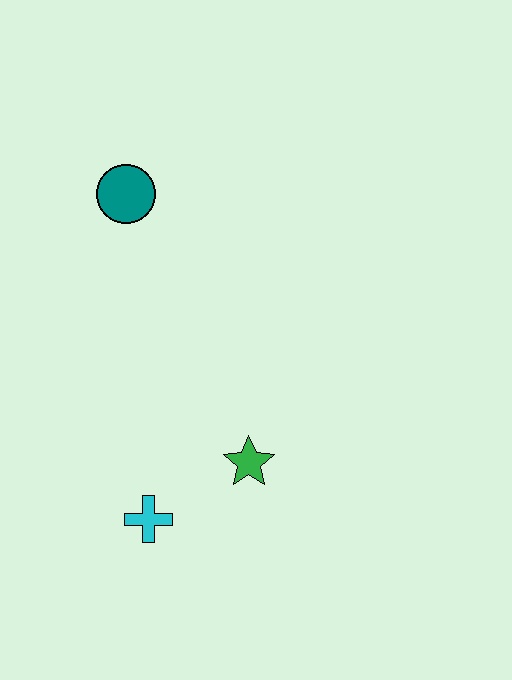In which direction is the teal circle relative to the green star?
The teal circle is above the green star.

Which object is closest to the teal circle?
The green star is closest to the teal circle.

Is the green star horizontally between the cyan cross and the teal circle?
No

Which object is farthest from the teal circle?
The cyan cross is farthest from the teal circle.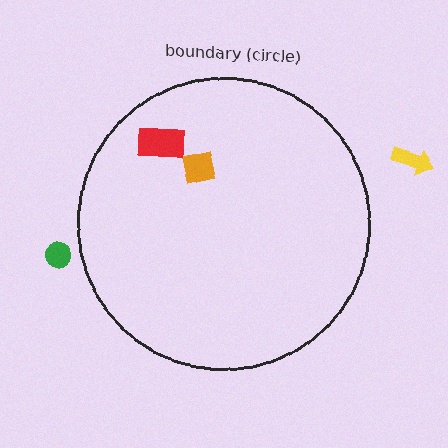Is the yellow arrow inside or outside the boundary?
Outside.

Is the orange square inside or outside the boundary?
Inside.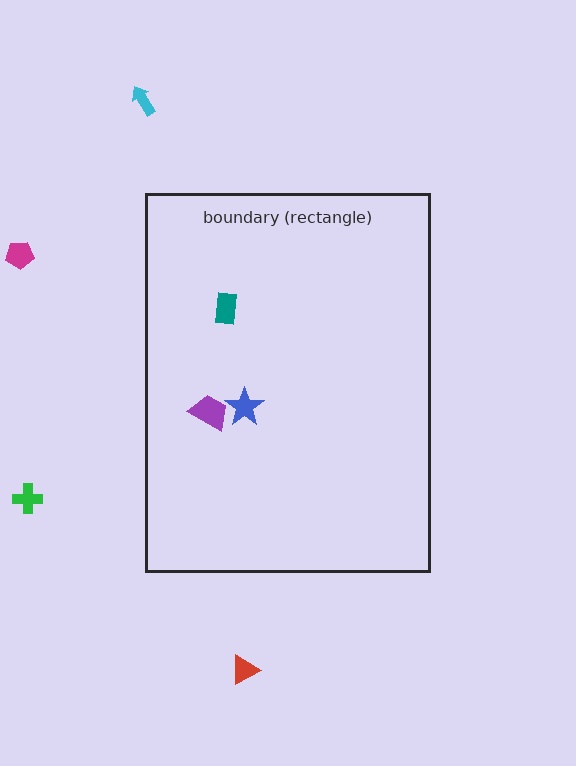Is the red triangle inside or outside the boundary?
Outside.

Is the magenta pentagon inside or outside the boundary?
Outside.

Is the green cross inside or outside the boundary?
Outside.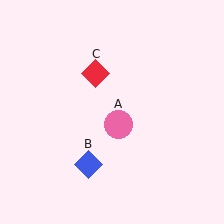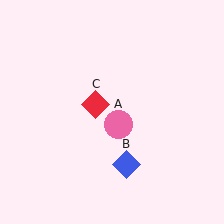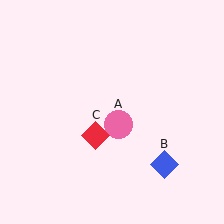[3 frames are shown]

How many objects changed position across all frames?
2 objects changed position: blue diamond (object B), red diamond (object C).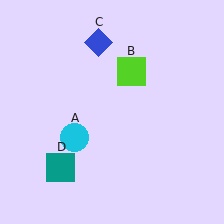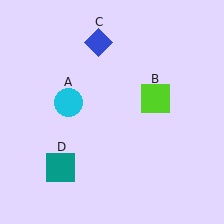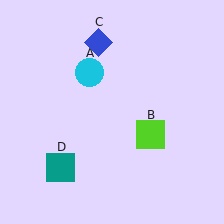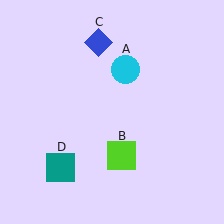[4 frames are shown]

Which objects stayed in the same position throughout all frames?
Blue diamond (object C) and teal square (object D) remained stationary.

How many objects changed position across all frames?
2 objects changed position: cyan circle (object A), lime square (object B).